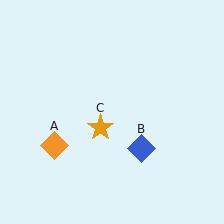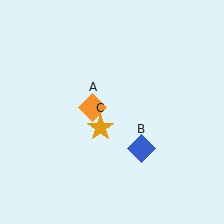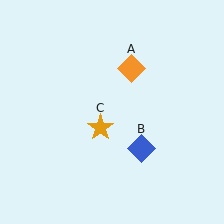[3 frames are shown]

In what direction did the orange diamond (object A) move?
The orange diamond (object A) moved up and to the right.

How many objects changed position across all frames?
1 object changed position: orange diamond (object A).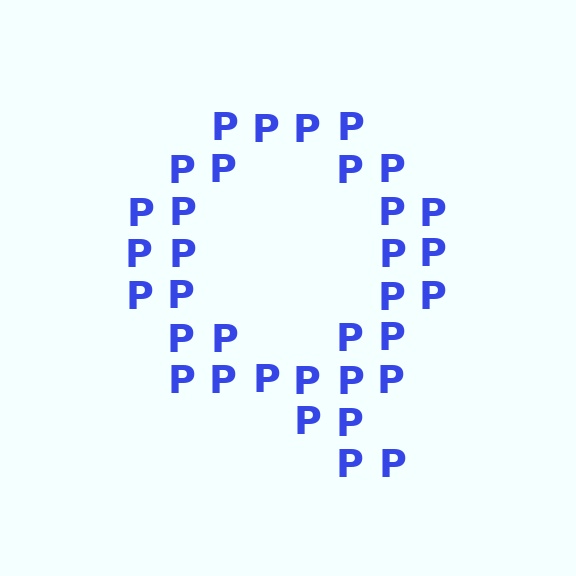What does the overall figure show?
The overall figure shows the letter Q.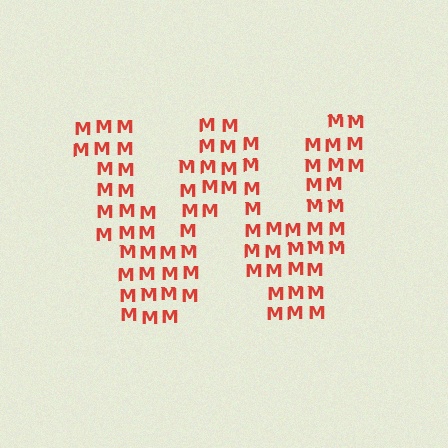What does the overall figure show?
The overall figure shows the letter W.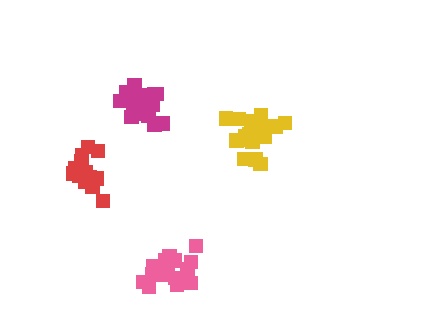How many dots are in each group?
Group 1: 18 dots, Group 2: 19 dots, Group 3: 19 dots, Group 4: 19 dots (75 total).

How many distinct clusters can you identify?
There are 4 distinct clusters.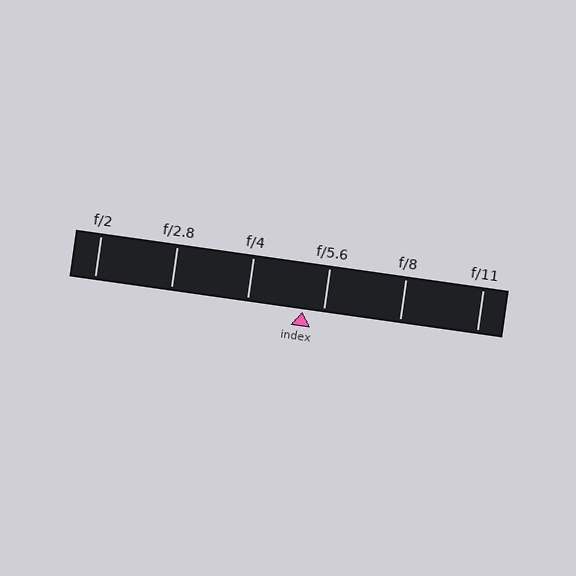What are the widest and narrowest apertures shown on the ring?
The widest aperture shown is f/2 and the narrowest is f/11.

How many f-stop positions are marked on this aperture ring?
There are 6 f-stop positions marked.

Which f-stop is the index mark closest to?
The index mark is closest to f/5.6.